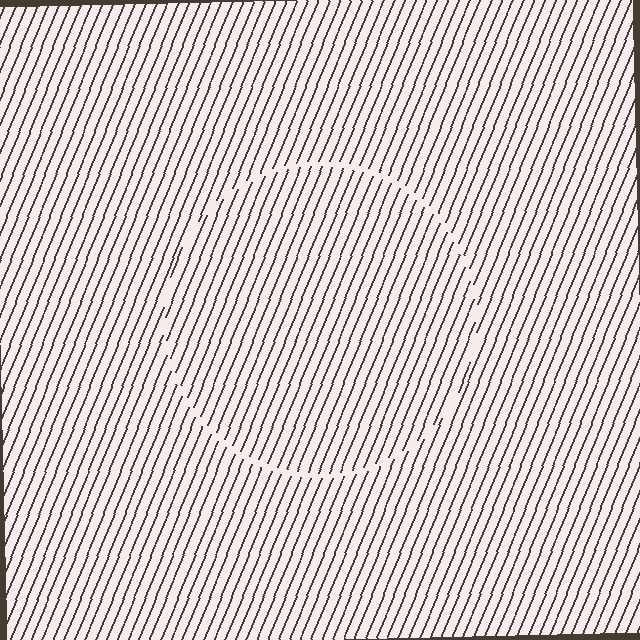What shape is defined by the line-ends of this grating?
An illusory circle. The interior of the shape contains the same grating, shifted by half a period — the contour is defined by the phase discontinuity where line-ends from the inner and outer gratings abut.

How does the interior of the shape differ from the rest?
The interior of the shape contains the same grating, shifted by half a period — the contour is defined by the phase discontinuity where line-ends from the inner and outer gratings abut.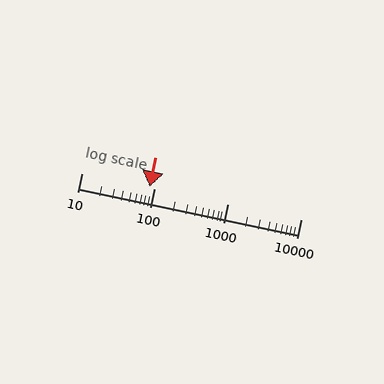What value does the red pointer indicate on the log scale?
The pointer indicates approximately 85.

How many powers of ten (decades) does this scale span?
The scale spans 3 decades, from 10 to 10000.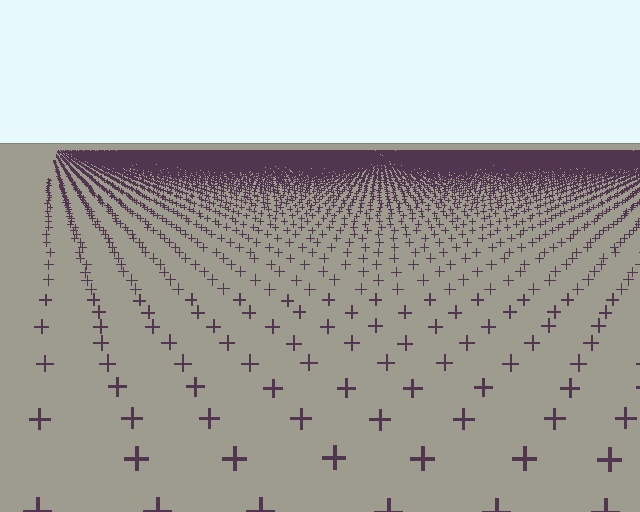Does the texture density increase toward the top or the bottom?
Density increases toward the top.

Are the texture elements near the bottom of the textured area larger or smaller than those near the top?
Larger. Near the bottom, elements are closer to the viewer and appear at a bigger on-screen size.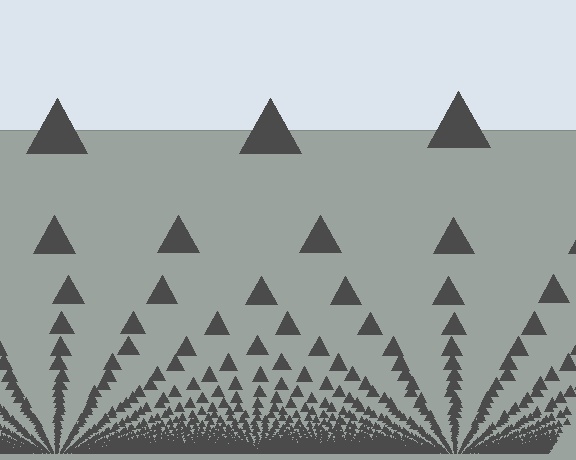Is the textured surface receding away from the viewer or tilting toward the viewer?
The surface appears to tilt toward the viewer. Texture elements get larger and sparser toward the top.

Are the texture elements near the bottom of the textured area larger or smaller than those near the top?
Smaller. The gradient is inverted — elements near the bottom are smaller and denser.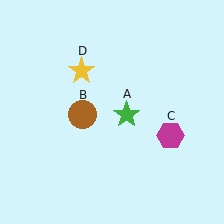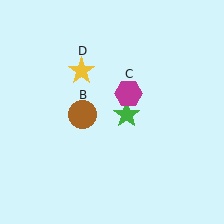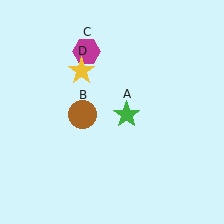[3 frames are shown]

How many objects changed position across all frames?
1 object changed position: magenta hexagon (object C).